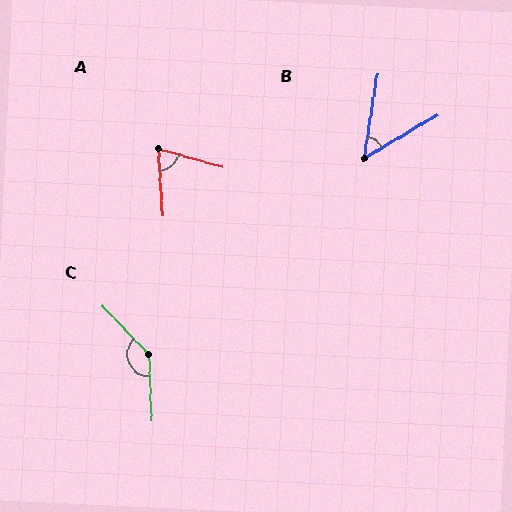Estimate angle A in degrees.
Approximately 70 degrees.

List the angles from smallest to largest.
B (51°), A (70°), C (139°).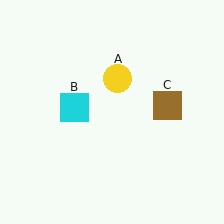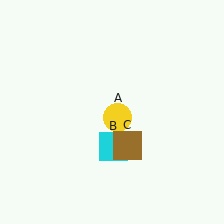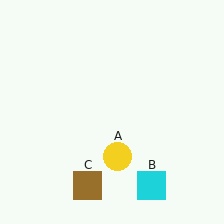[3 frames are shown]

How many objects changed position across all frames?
3 objects changed position: yellow circle (object A), cyan square (object B), brown square (object C).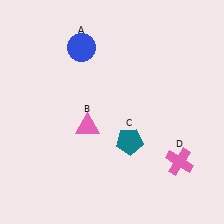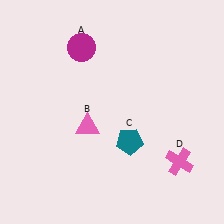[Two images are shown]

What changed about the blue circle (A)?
In Image 1, A is blue. In Image 2, it changed to magenta.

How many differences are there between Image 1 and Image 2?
There is 1 difference between the two images.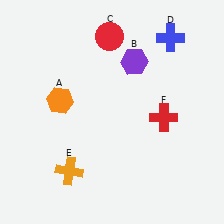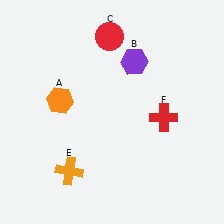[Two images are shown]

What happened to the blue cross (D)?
The blue cross (D) was removed in Image 2. It was in the top-right area of Image 1.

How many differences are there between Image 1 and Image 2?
There is 1 difference between the two images.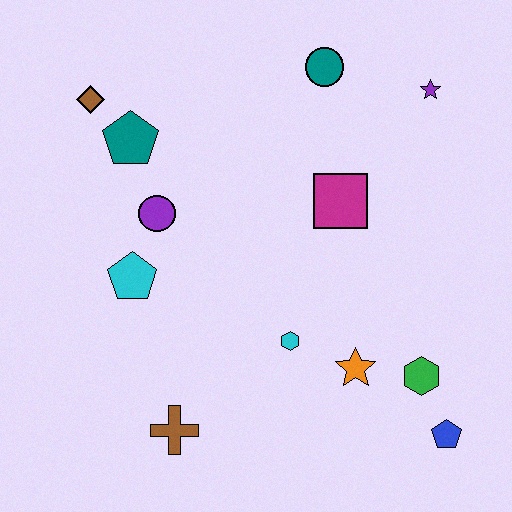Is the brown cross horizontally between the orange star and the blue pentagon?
No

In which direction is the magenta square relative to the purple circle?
The magenta square is to the right of the purple circle.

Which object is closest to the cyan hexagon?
The orange star is closest to the cyan hexagon.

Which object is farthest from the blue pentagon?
The brown diamond is farthest from the blue pentagon.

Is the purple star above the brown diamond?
Yes